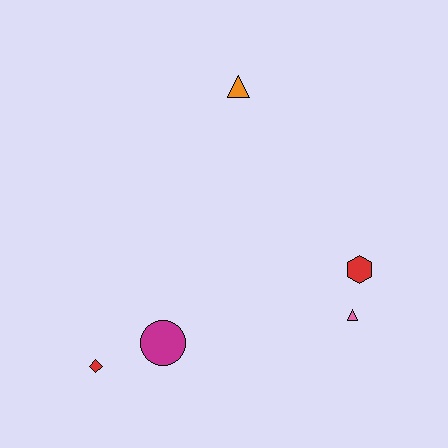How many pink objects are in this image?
There is 1 pink object.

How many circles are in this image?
There is 1 circle.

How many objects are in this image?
There are 5 objects.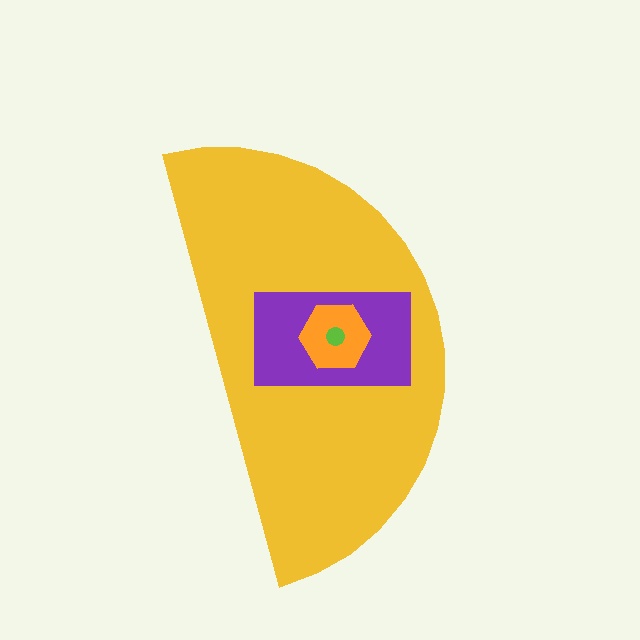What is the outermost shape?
The yellow semicircle.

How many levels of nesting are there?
4.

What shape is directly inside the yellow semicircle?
The purple rectangle.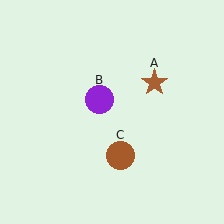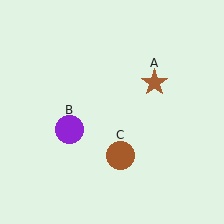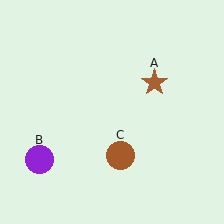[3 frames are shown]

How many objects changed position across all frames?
1 object changed position: purple circle (object B).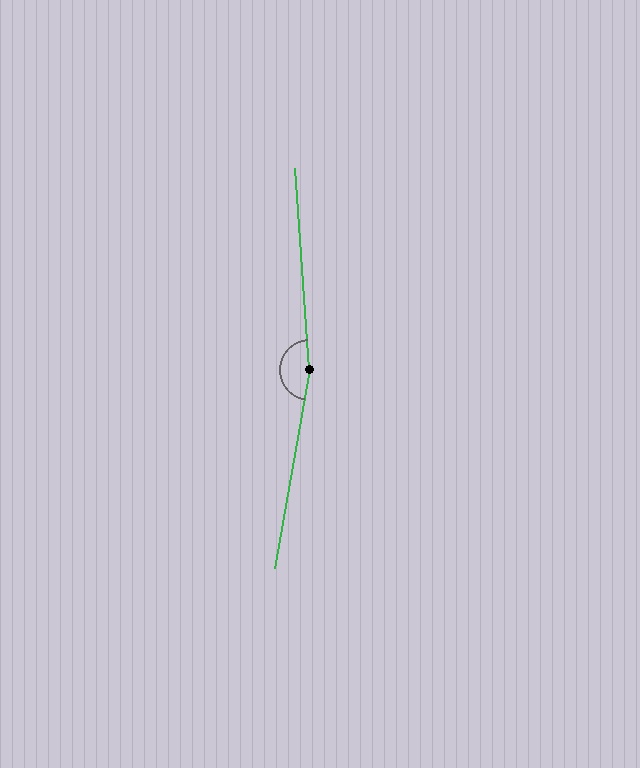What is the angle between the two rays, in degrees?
Approximately 166 degrees.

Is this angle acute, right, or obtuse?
It is obtuse.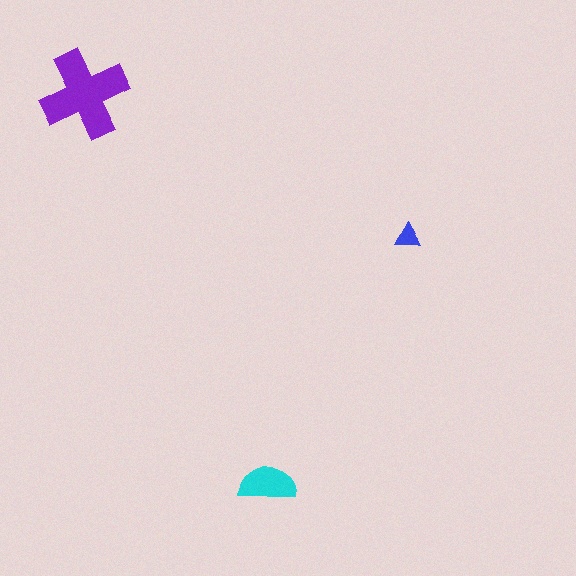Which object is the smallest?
The blue triangle.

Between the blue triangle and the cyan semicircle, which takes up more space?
The cyan semicircle.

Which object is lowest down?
The cyan semicircle is bottommost.